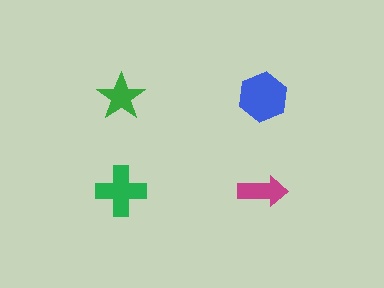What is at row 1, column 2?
A blue hexagon.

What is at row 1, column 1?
A green star.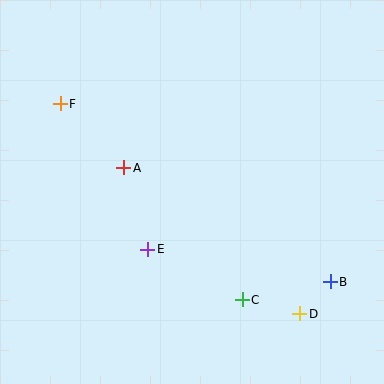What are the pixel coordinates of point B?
Point B is at (330, 282).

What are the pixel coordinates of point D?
Point D is at (300, 314).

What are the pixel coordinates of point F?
Point F is at (60, 104).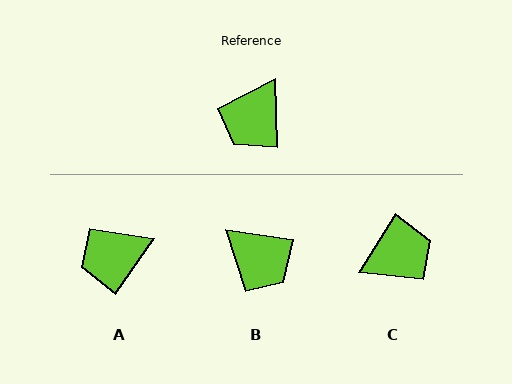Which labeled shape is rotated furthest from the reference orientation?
C, about 146 degrees away.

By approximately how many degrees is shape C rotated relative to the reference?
Approximately 146 degrees counter-clockwise.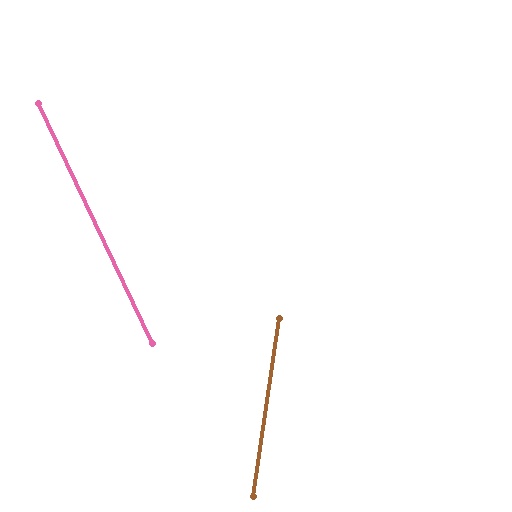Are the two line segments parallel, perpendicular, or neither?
Neither parallel nor perpendicular — they differ by about 34°.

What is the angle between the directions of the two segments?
Approximately 34 degrees.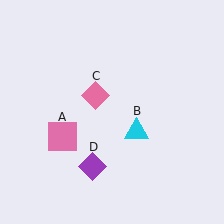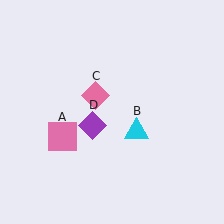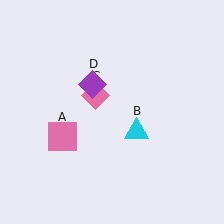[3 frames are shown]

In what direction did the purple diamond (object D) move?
The purple diamond (object D) moved up.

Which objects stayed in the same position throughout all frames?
Pink square (object A) and cyan triangle (object B) and pink diamond (object C) remained stationary.